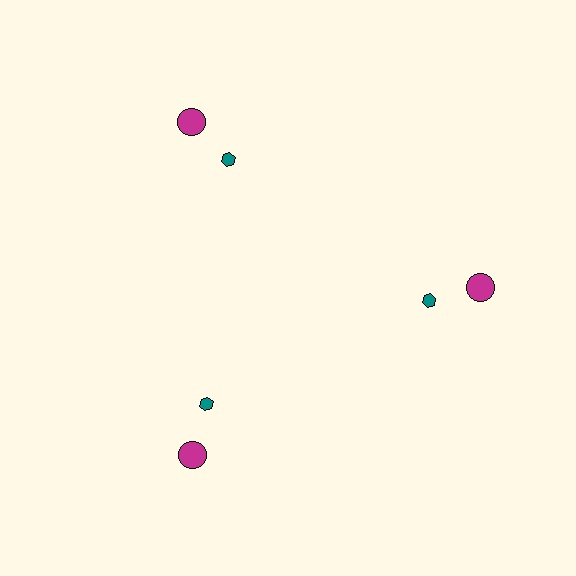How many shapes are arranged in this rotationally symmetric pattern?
There are 6 shapes, arranged in 3 groups of 2.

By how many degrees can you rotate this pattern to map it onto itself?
The pattern maps onto itself every 120 degrees of rotation.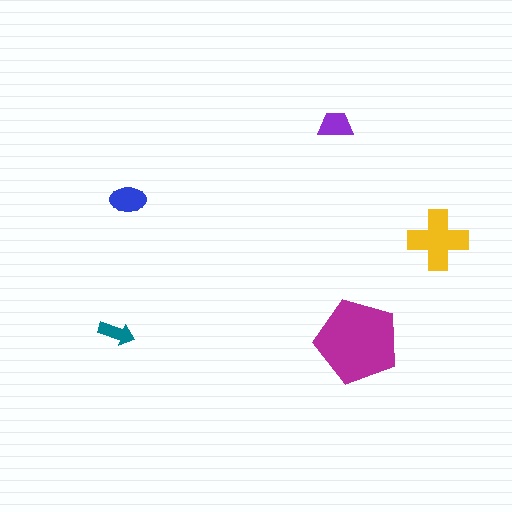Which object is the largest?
The magenta pentagon.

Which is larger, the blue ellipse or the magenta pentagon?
The magenta pentagon.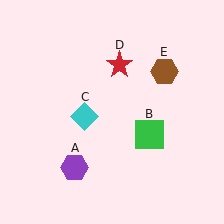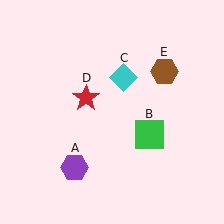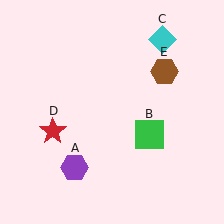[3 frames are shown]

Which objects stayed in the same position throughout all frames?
Purple hexagon (object A) and green square (object B) and brown hexagon (object E) remained stationary.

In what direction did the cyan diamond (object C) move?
The cyan diamond (object C) moved up and to the right.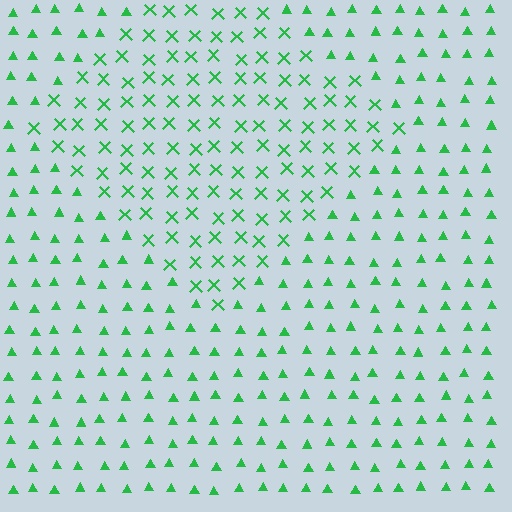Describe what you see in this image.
The image is filled with small green elements arranged in a uniform grid. A diamond-shaped region contains X marks, while the surrounding area contains triangles. The boundary is defined purely by the change in element shape.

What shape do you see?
I see a diamond.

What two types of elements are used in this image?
The image uses X marks inside the diamond region and triangles outside it.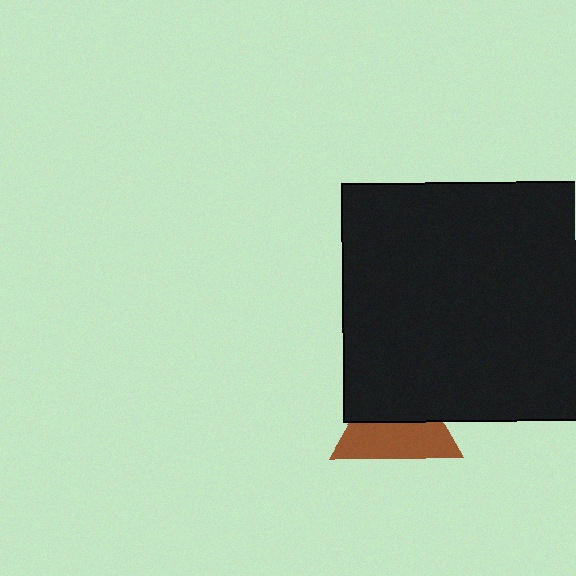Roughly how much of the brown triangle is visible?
About half of it is visible (roughly 52%).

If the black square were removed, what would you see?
You would see the complete brown triangle.